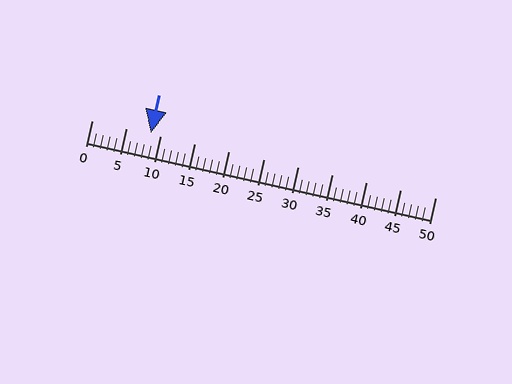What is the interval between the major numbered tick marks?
The major tick marks are spaced 5 units apart.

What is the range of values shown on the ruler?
The ruler shows values from 0 to 50.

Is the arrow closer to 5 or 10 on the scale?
The arrow is closer to 10.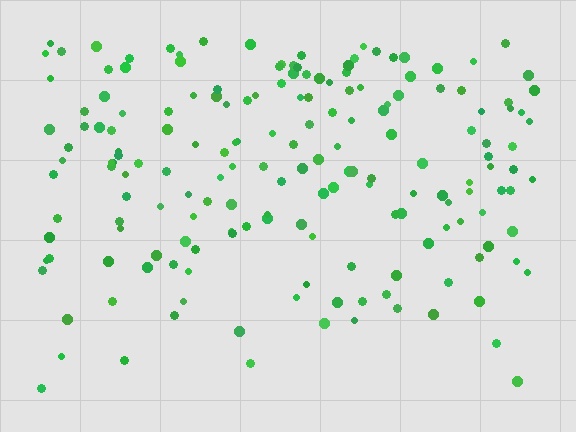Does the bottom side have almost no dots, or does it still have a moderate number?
Still a moderate number, just noticeably fewer than the top.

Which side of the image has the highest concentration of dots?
The top.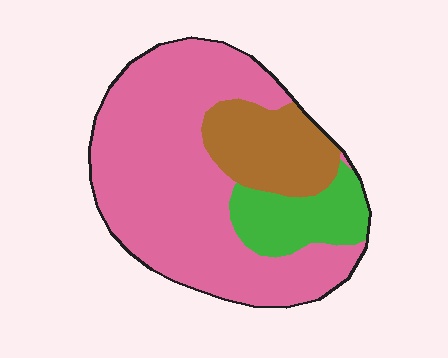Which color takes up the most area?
Pink, at roughly 65%.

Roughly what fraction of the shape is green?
Green covers 15% of the shape.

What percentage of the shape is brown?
Brown takes up about one fifth (1/5) of the shape.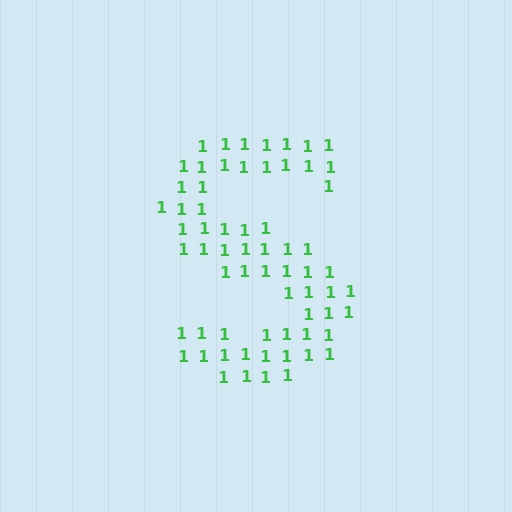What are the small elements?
The small elements are digit 1's.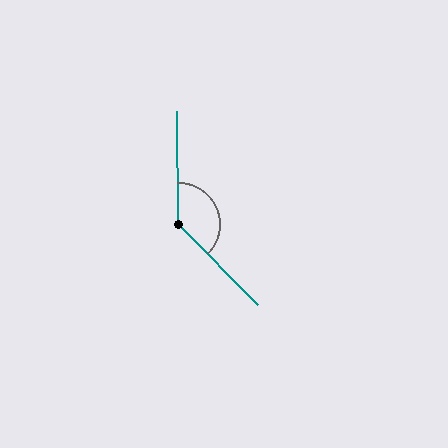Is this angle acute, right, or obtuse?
It is obtuse.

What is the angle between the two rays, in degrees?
Approximately 136 degrees.